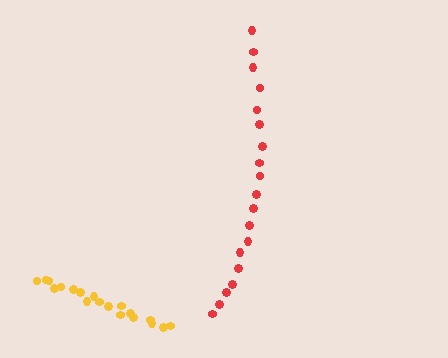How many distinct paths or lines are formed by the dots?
There are 2 distinct paths.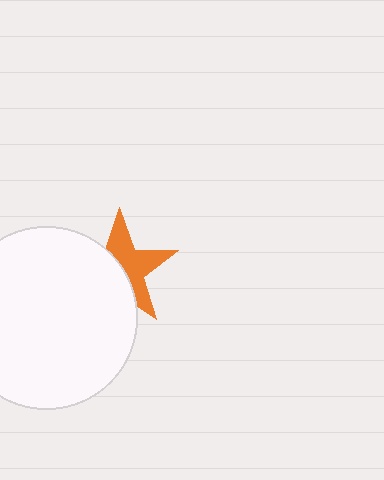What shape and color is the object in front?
The object in front is a white circle.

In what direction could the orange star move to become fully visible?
The orange star could move right. That would shift it out from behind the white circle entirely.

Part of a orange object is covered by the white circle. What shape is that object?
It is a star.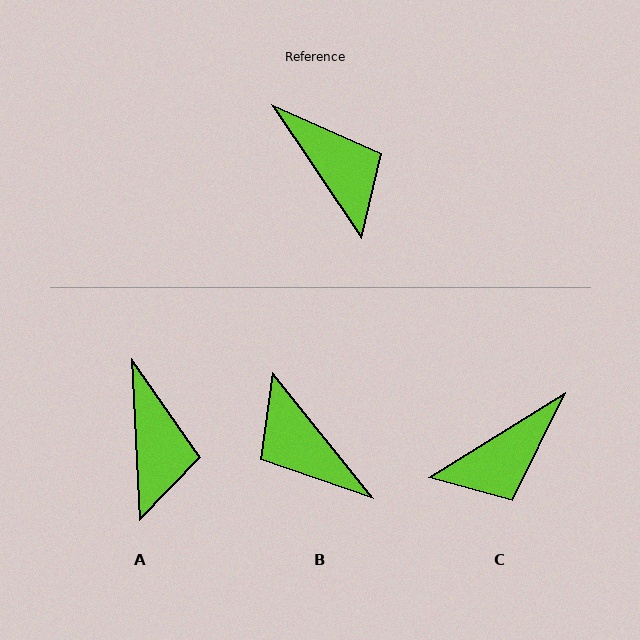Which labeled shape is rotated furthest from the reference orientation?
B, about 175 degrees away.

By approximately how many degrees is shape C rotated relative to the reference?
Approximately 92 degrees clockwise.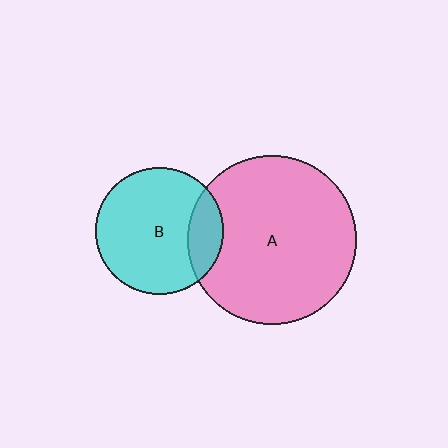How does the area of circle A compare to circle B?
Approximately 1.8 times.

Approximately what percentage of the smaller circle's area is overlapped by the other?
Approximately 20%.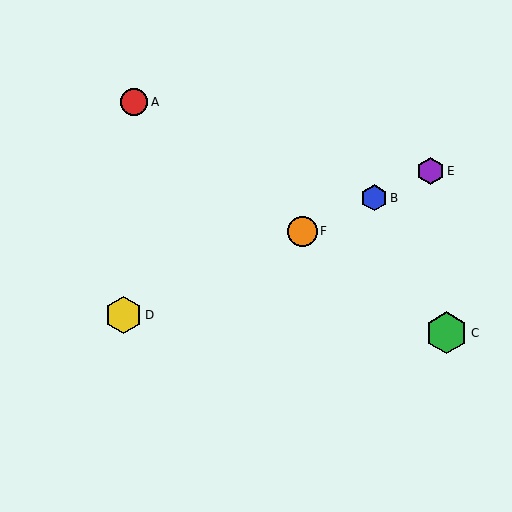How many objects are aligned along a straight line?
4 objects (B, D, E, F) are aligned along a straight line.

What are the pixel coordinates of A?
Object A is at (134, 102).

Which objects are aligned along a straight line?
Objects B, D, E, F are aligned along a straight line.